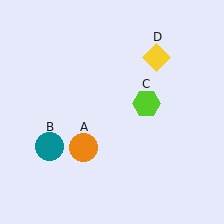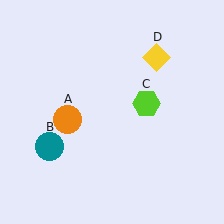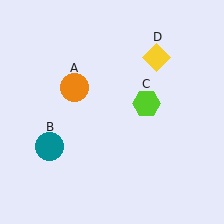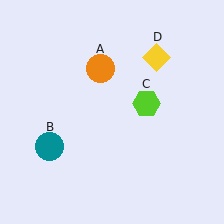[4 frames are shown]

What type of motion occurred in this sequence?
The orange circle (object A) rotated clockwise around the center of the scene.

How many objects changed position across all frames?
1 object changed position: orange circle (object A).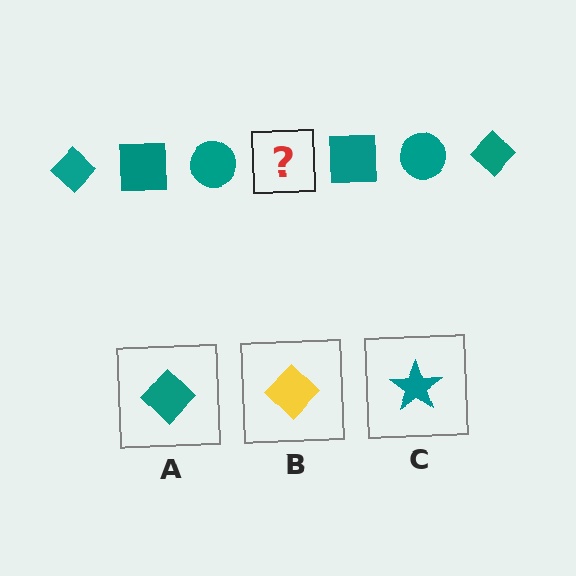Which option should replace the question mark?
Option A.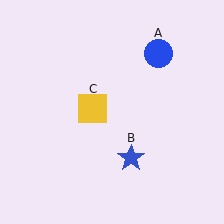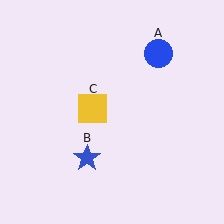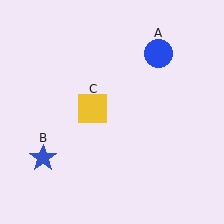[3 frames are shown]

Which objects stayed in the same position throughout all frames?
Blue circle (object A) and yellow square (object C) remained stationary.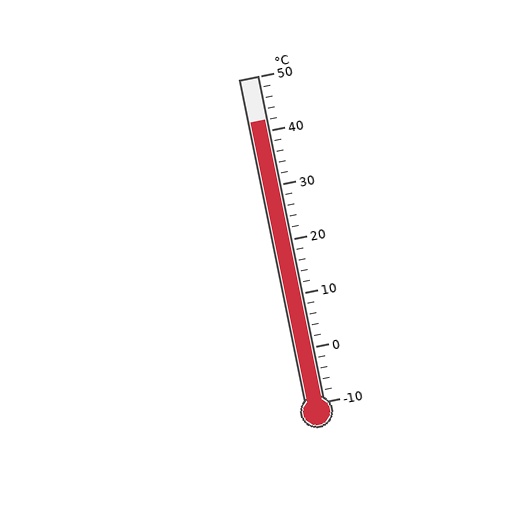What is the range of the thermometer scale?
The thermometer scale ranges from -10°C to 50°C.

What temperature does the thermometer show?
The thermometer shows approximately 42°C.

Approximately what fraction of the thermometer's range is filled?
The thermometer is filled to approximately 85% of its range.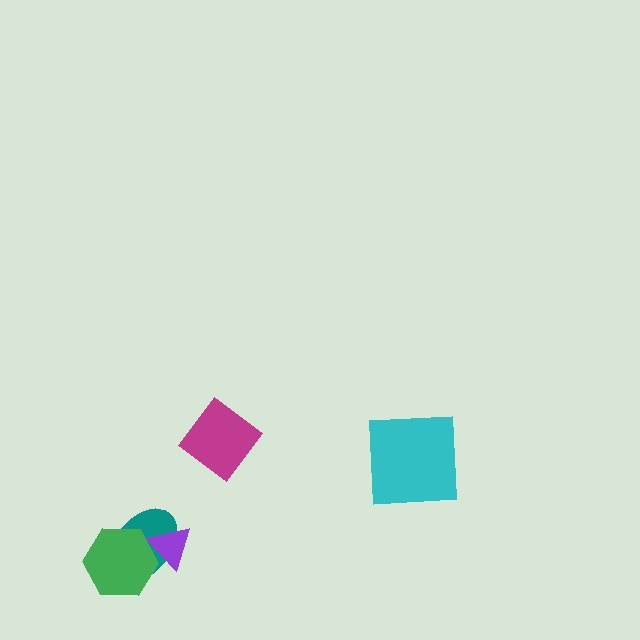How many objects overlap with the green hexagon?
2 objects overlap with the green hexagon.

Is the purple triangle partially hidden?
Yes, it is partially covered by another shape.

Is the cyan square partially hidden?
No, no other shape covers it.